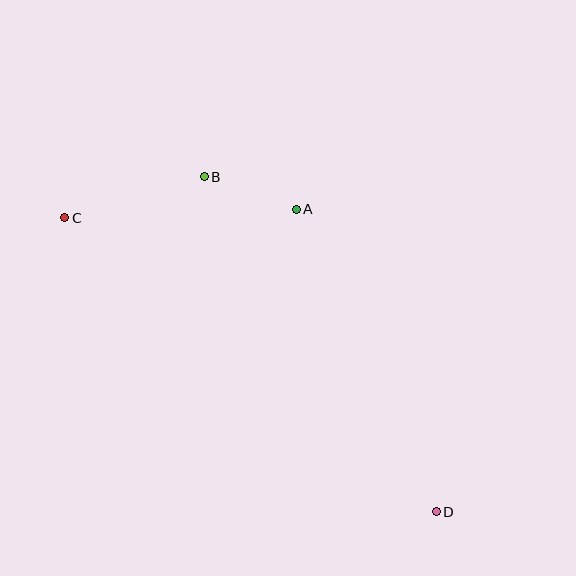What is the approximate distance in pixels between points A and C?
The distance between A and C is approximately 232 pixels.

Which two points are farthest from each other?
Points C and D are farthest from each other.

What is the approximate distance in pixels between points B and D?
The distance between B and D is approximately 408 pixels.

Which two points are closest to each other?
Points A and B are closest to each other.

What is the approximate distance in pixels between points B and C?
The distance between B and C is approximately 146 pixels.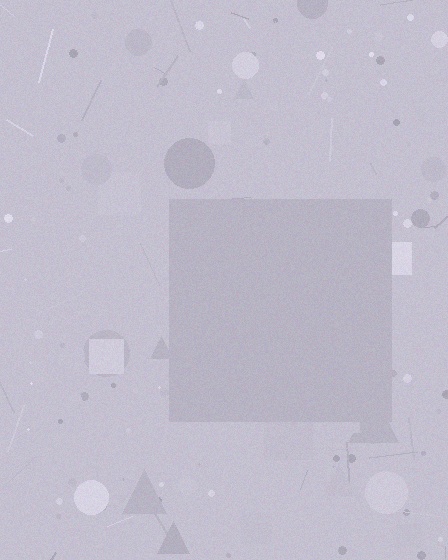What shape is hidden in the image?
A square is hidden in the image.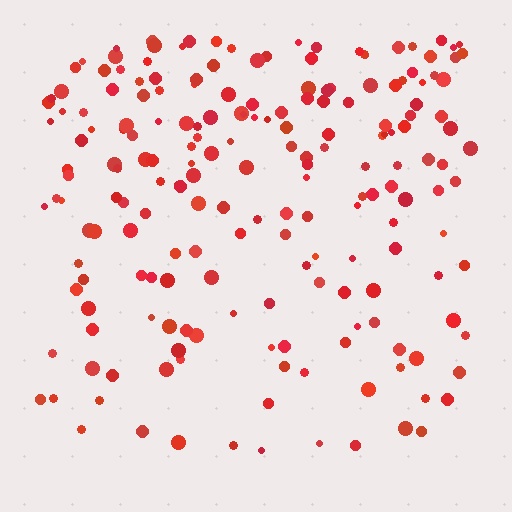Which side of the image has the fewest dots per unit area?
The bottom.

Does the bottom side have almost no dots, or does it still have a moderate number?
Still a moderate number, just noticeably fewer than the top.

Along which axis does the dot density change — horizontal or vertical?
Vertical.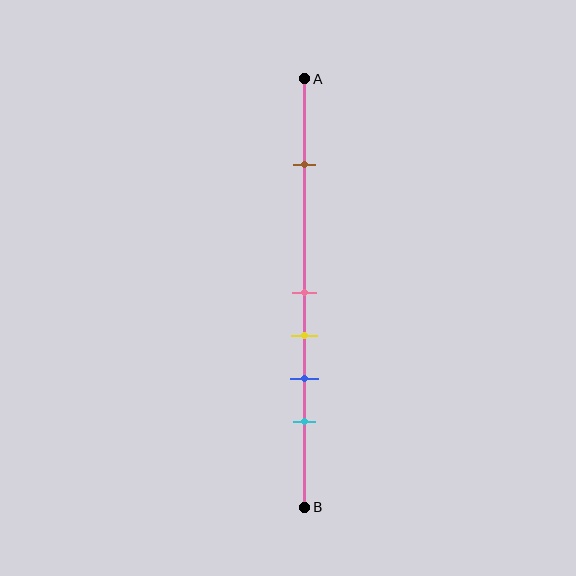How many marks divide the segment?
There are 5 marks dividing the segment.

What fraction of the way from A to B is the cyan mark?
The cyan mark is approximately 80% (0.8) of the way from A to B.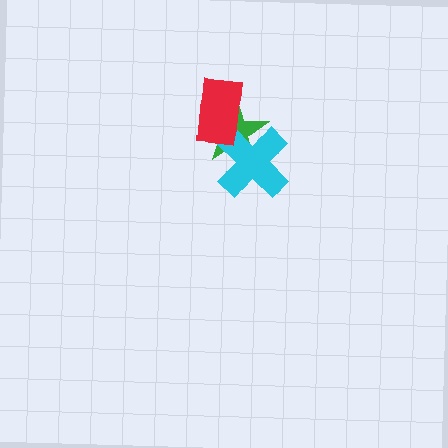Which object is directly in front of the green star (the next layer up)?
The cyan cross is directly in front of the green star.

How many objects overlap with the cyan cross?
2 objects overlap with the cyan cross.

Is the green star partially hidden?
Yes, it is partially covered by another shape.